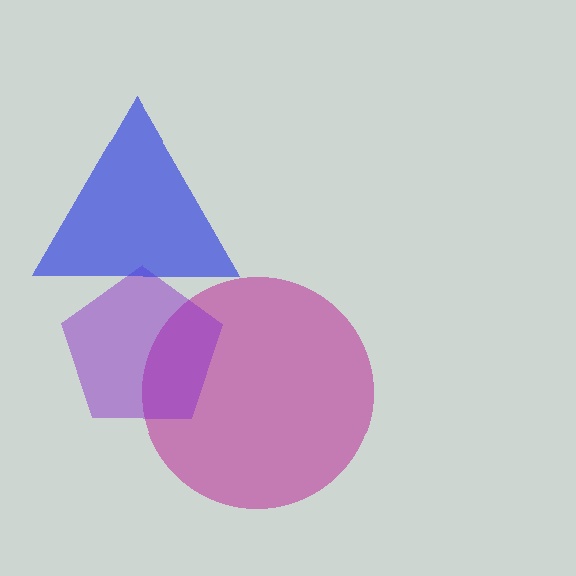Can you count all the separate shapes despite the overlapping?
Yes, there are 3 separate shapes.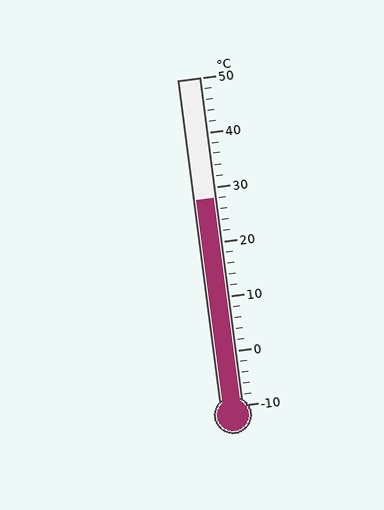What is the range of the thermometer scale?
The thermometer scale ranges from -10°C to 50°C.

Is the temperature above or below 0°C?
The temperature is above 0°C.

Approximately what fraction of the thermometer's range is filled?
The thermometer is filled to approximately 65% of its range.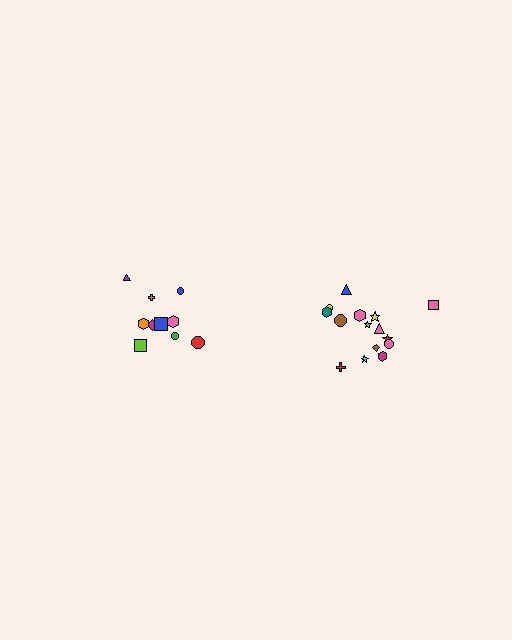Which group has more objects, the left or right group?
The right group.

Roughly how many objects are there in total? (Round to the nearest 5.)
Roughly 25 objects in total.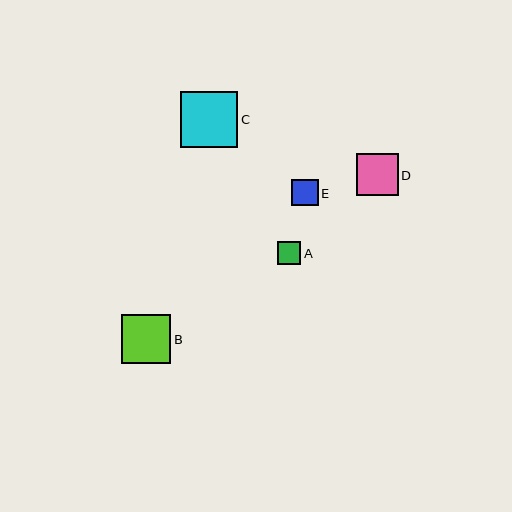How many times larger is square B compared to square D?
Square B is approximately 1.2 times the size of square D.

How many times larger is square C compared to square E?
Square C is approximately 2.2 times the size of square E.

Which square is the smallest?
Square A is the smallest with a size of approximately 23 pixels.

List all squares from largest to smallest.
From largest to smallest: C, B, D, E, A.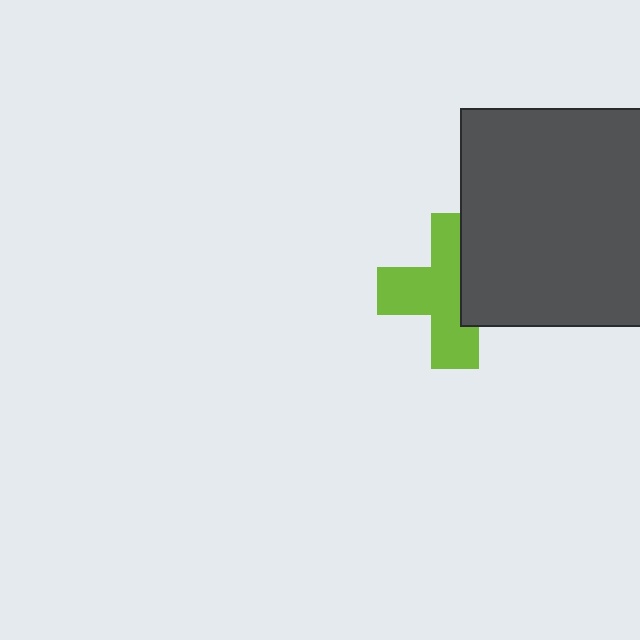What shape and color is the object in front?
The object in front is a dark gray square.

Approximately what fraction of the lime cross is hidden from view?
Roughly 38% of the lime cross is hidden behind the dark gray square.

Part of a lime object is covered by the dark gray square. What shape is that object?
It is a cross.